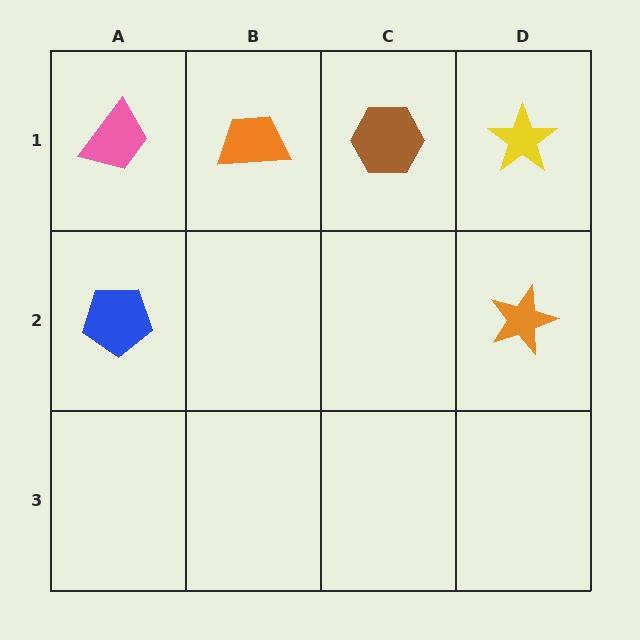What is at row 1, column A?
A pink trapezoid.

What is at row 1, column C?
A brown hexagon.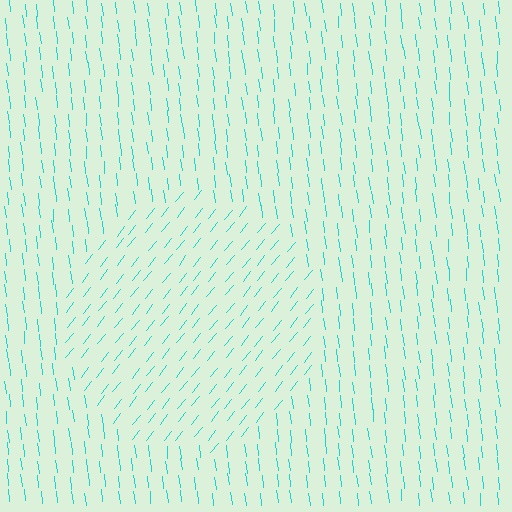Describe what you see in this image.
The image is filled with small cyan line segments. A circle region in the image has lines oriented differently from the surrounding lines, creating a visible texture boundary.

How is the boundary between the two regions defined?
The boundary is defined purely by a change in line orientation (approximately 45 degrees difference). All lines are the same color and thickness.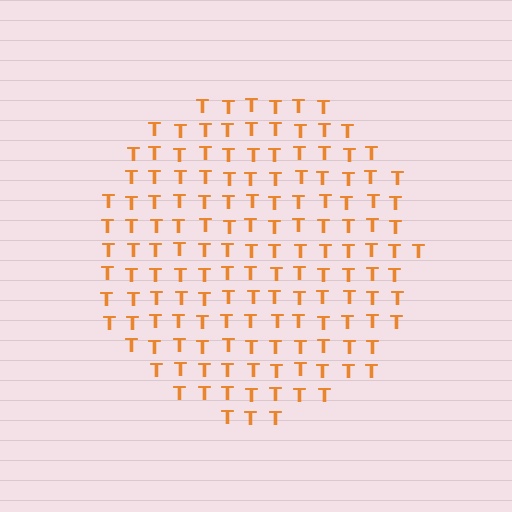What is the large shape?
The large shape is a circle.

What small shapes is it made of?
It is made of small letter T's.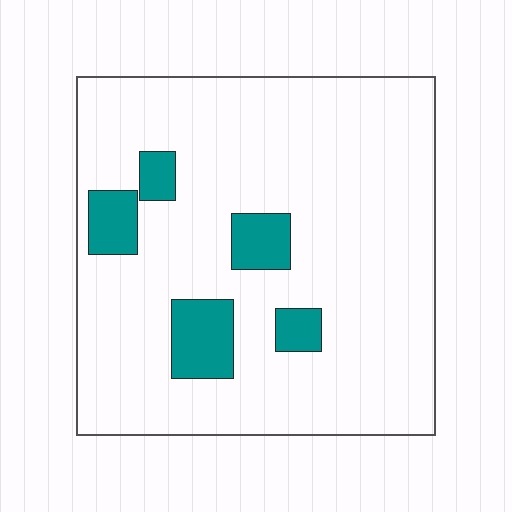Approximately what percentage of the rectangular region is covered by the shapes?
Approximately 10%.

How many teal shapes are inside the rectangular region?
5.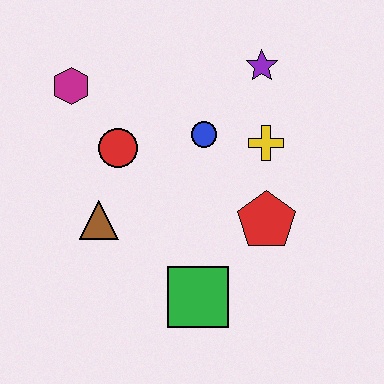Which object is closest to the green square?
The red pentagon is closest to the green square.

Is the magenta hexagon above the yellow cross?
Yes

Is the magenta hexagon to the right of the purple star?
No